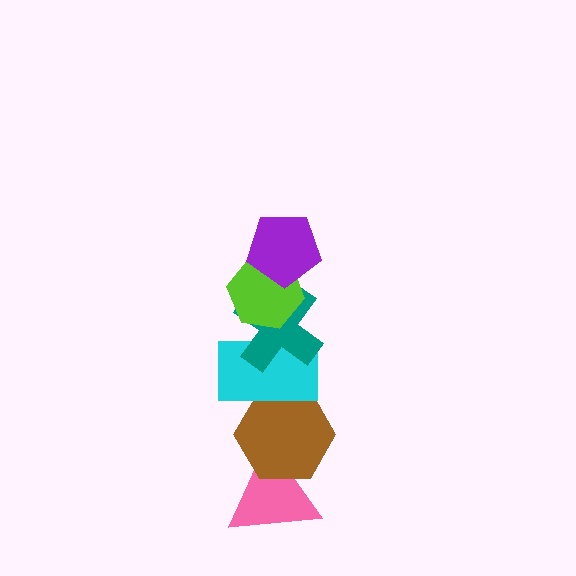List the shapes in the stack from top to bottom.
From top to bottom: the purple pentagon, the lime hexagon, the teal cross, the cyan rectangle, the brown hexagon, the pink triangle.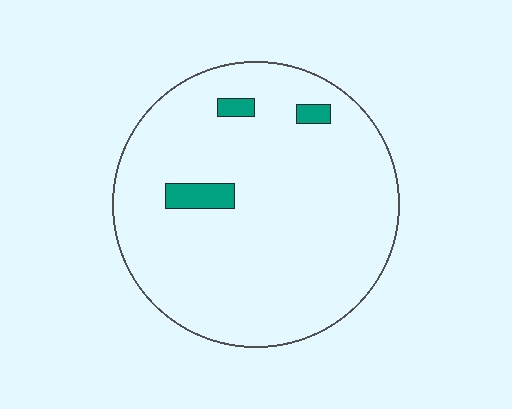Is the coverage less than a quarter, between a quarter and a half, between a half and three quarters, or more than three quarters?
Less than a quarter.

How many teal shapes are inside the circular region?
3.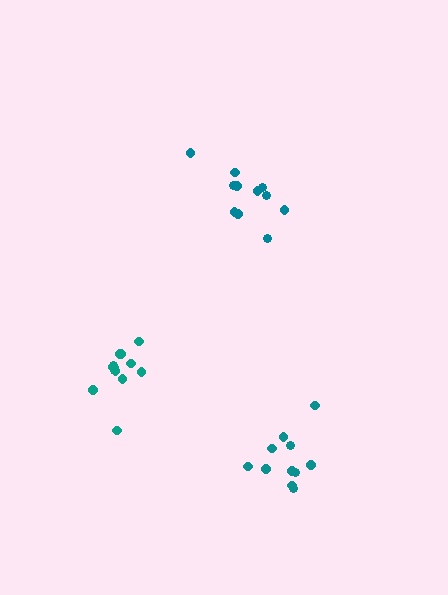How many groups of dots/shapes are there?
There are 3 groups.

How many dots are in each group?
Group 1: 11 dots, Group 2: 11 dots, Group 3: 13 dots (35 total).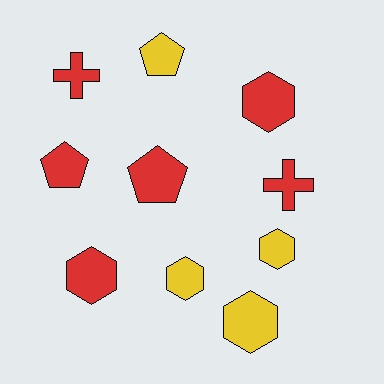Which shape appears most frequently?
Hexagon, with 5 objects.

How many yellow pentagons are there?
There is 1 yellow pentagon.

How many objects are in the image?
There are 10 objects.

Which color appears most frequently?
Red, with 6 objects.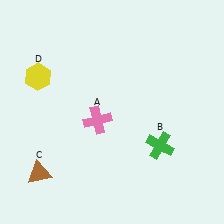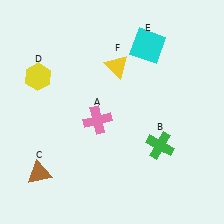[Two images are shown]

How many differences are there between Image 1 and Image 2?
There are 2 differences between the two images.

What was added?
A cyan square (E), a yellow triangle (F) were added in Image 2.